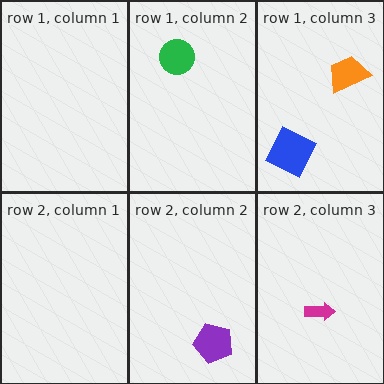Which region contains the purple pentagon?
The row 2, column 2 region.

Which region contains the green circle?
The row 1, column 2 region.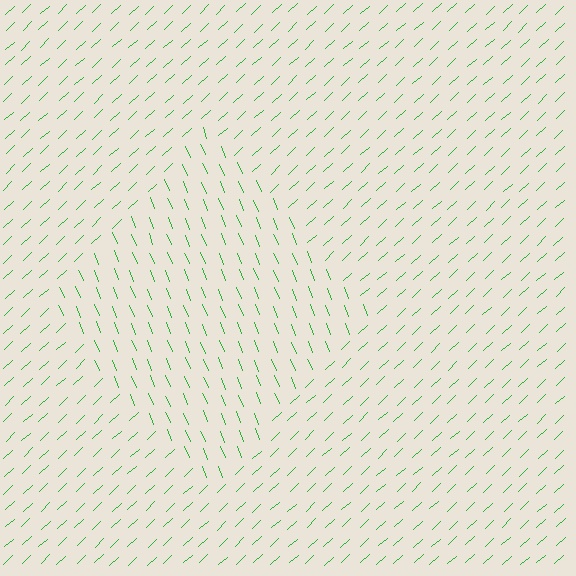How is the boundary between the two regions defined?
The boundary is defined purely by a change in line orientation (approximately 69 degrees difference). All lines are the same color and thickness.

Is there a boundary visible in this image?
Yes, there is a texture boundary formed by a change in line orientation.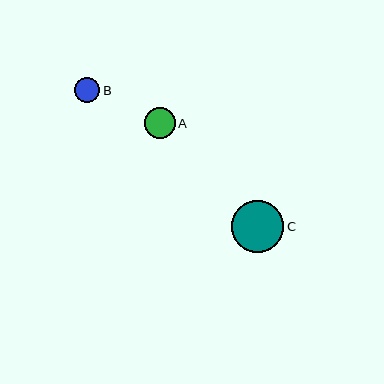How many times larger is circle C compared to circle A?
Circle C is approximately 1.7 times the size of circle A.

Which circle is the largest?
Circle C is the largest with a size of approximately 52 pixels.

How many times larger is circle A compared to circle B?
Circle A is approximately 1.2 times the size of circle B.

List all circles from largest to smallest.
From largest to smallest: C, A, B.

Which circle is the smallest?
Circle B is the smallest with a size of approximately 25 pixels.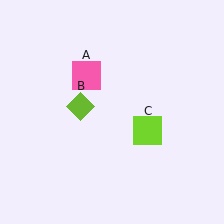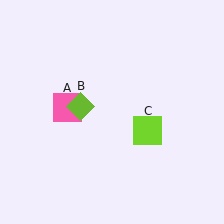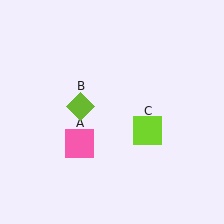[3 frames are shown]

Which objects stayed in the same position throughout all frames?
Lime diamond (object B) and lime square (object C) remained stationary.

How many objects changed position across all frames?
1 object changed position: pink square (object A).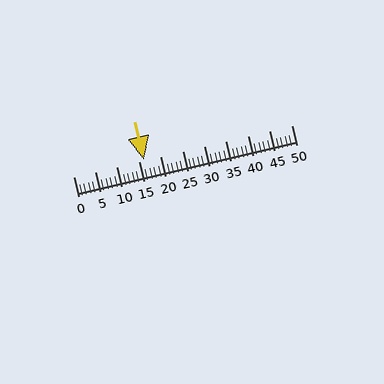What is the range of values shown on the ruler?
The ruler shows values from 0 to 50.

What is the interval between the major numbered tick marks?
The major tick marks are spaced 5 units apart.